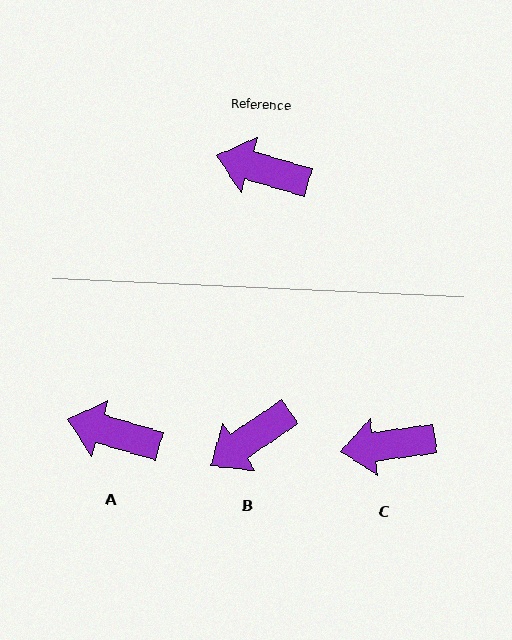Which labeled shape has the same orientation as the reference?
A.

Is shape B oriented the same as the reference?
No, it is off by about 51 degrees.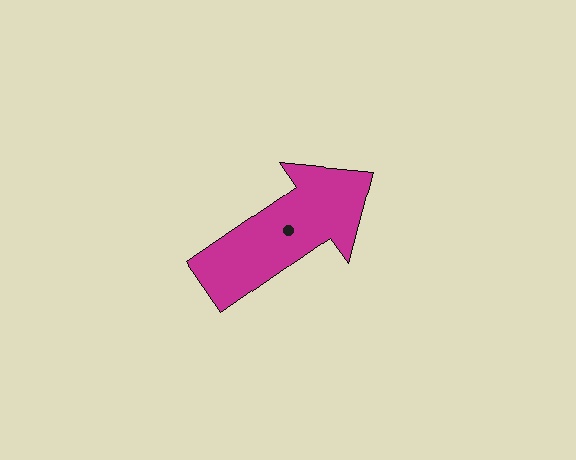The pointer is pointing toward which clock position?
Roughly 2 o'clock.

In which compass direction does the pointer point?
Northeast.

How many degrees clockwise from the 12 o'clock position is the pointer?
Approximately 55 degrees.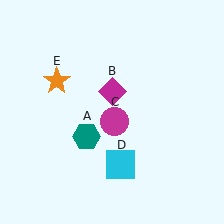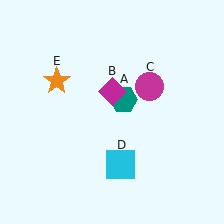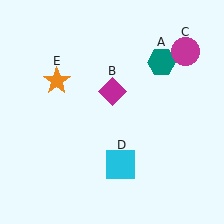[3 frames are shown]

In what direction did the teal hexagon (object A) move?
The teal hexagon (object A) moved up and to the right.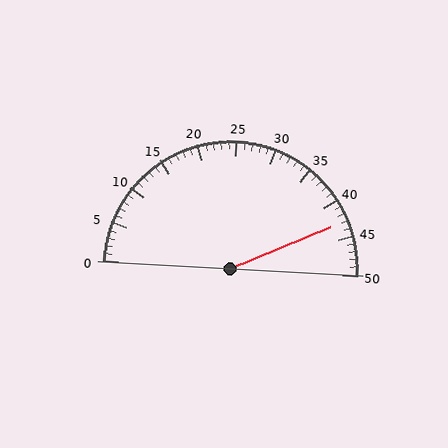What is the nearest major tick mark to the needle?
The nearest major tick mark is 45.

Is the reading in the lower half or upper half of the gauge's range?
The reading is in the upper half of the range (0 to 50).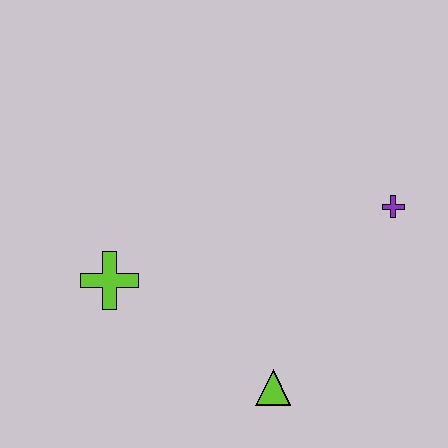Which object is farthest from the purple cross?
The lime cross is farthest from the purple cross.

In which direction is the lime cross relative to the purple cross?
The lime cross is to the left of the purple cross.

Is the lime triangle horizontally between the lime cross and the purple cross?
Yes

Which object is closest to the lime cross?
The lime triangle is closest to the lime cross.